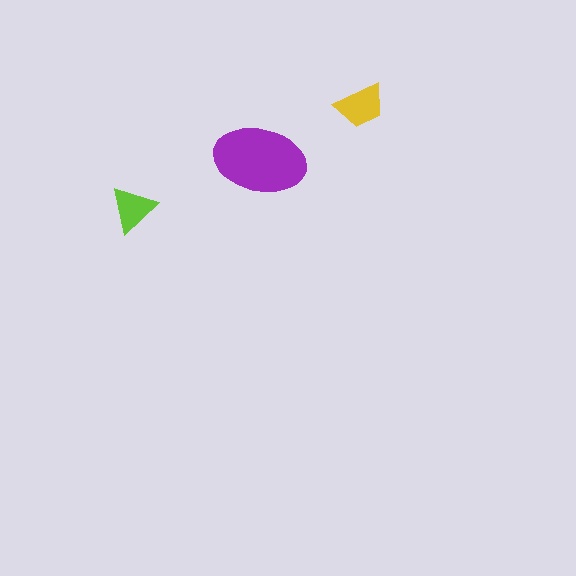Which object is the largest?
The purple ellipse.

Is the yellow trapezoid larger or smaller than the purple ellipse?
Smaller.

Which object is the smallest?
The lime triangle.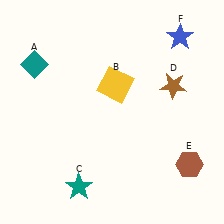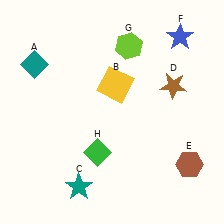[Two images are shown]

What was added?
A lime hexagon (G), a green diamond (H) were added in Image 2.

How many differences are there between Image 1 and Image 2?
There are 2 differences between the two images.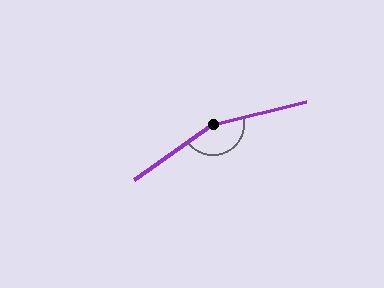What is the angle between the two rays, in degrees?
Approximately 158 degrees.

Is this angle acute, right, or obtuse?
It is obtuse.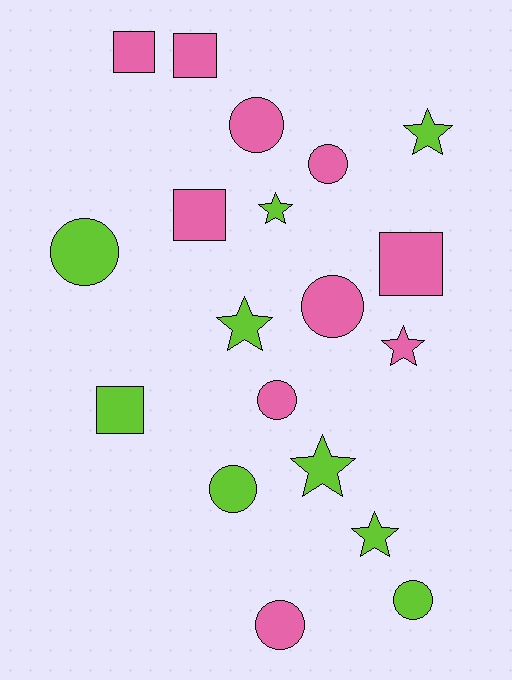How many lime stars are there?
There are 5 lime stars.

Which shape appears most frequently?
Circle, with 8 objects.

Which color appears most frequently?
Pink, with 10 objects.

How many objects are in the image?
There are 19 objects.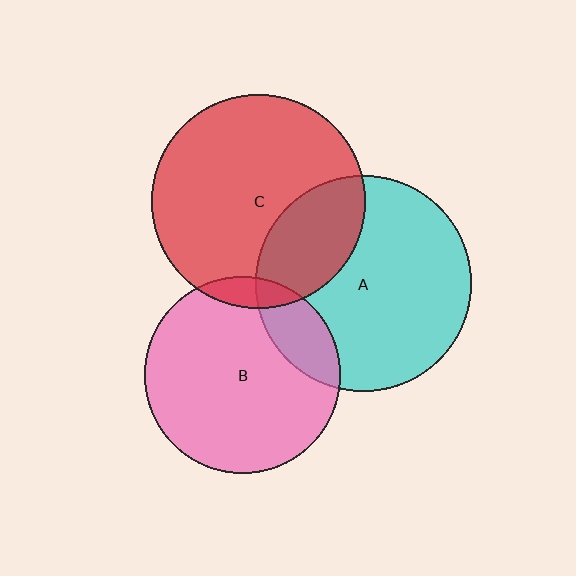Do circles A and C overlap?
Yes.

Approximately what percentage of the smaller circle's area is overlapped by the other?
Approximately 25%.